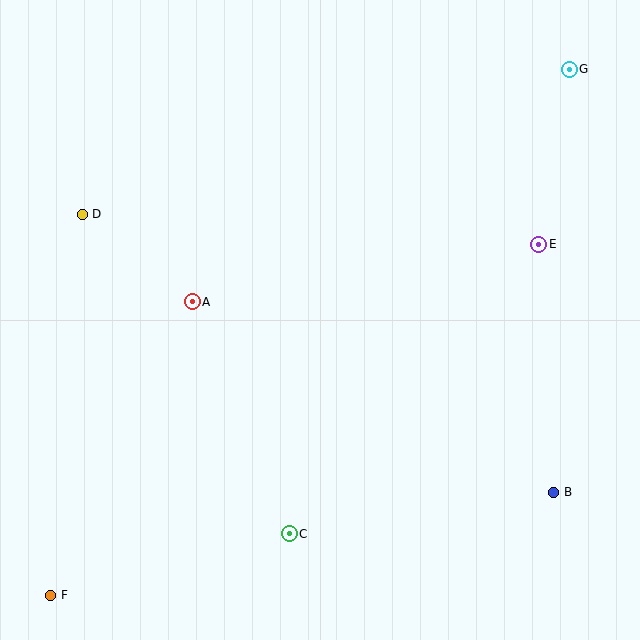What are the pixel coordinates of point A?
Point A is at (192, 302).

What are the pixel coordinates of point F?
Point F is at (51, 595).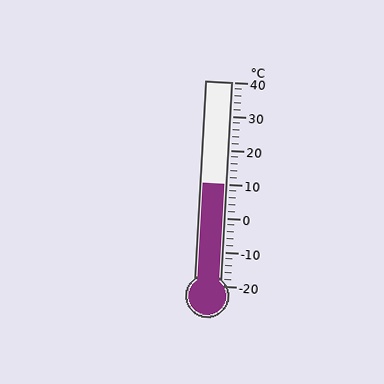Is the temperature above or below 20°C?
The temperature is below 20°C.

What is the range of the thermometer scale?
The thermometer scale ranges from -20°C to 40°C.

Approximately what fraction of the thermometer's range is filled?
The thermometer is filled to approximately 50% of its range.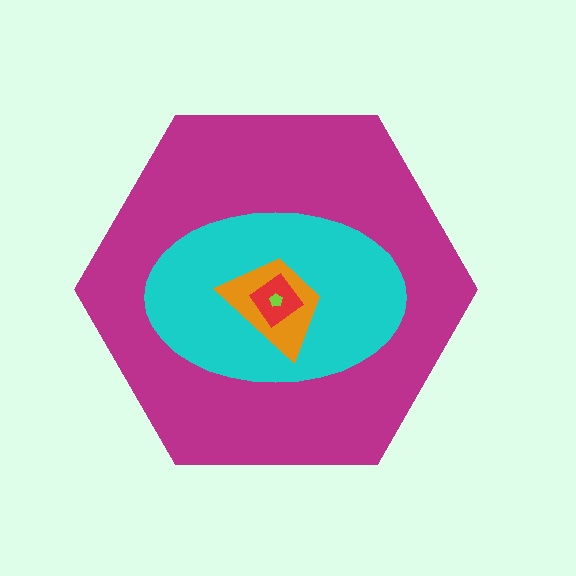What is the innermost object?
The lime pentagon.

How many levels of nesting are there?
5.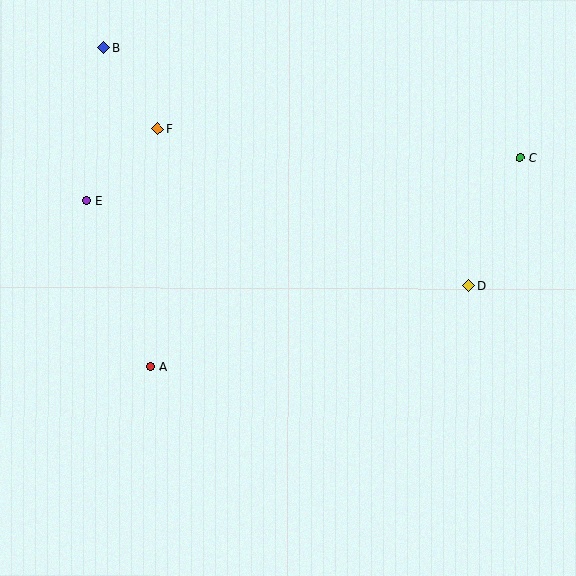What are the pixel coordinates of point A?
Point A is at (151, 367).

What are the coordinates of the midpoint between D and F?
The midpoint between D and F is at (313, 207).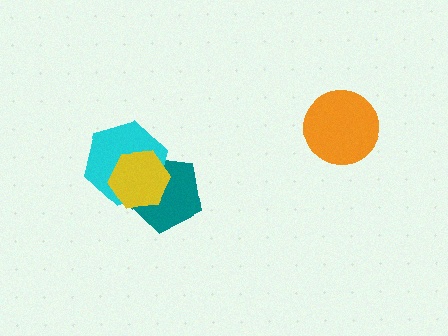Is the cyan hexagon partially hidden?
Yes, it is partially covered by another shape.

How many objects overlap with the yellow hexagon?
2 objects overlap with the yellow hexagon.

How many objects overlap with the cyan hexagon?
2 objects overlap with the cyan hexagon.